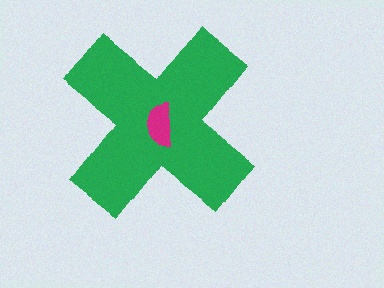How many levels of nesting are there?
2.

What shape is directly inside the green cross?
The magenta semicircle.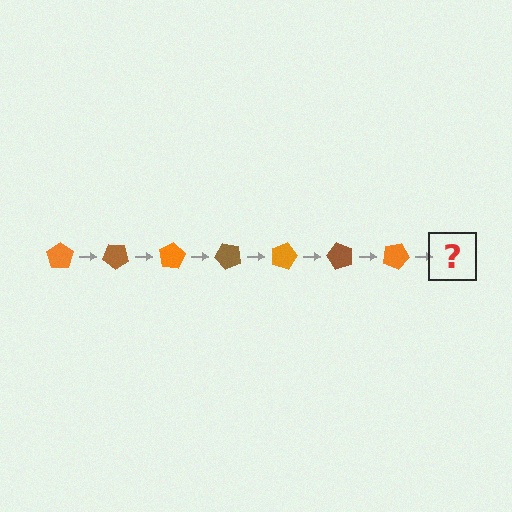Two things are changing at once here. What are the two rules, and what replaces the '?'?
The two rules are that it rotates 40 degrees each step and the color cycles through orange and brown. The '?' should be a brown pentagon, rotated 280 degrees from the start.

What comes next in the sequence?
The next element should be a brown pentagon, rotated 280 degrees from the start.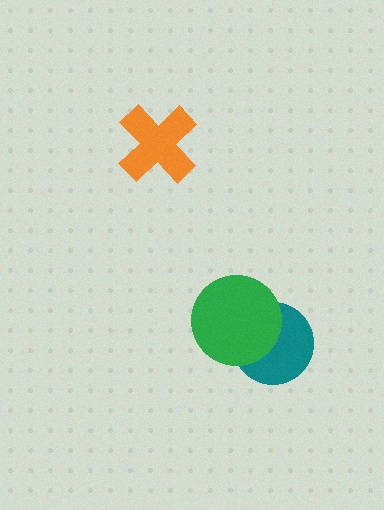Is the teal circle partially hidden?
Yes, it is partially covered by another shape.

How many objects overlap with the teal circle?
1 object overlaps with the teal circle.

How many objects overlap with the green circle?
1 object overlaps with the green circle.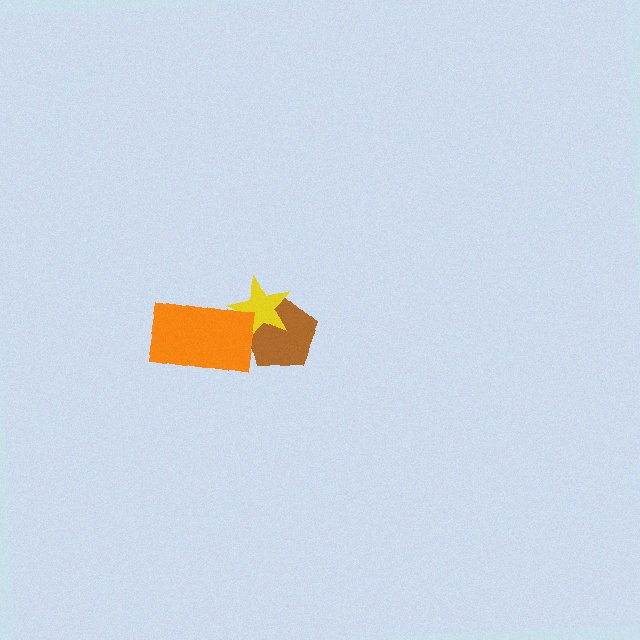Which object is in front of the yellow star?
The orange rectangle is in front of the yellow star.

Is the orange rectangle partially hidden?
No, no other shape covers it.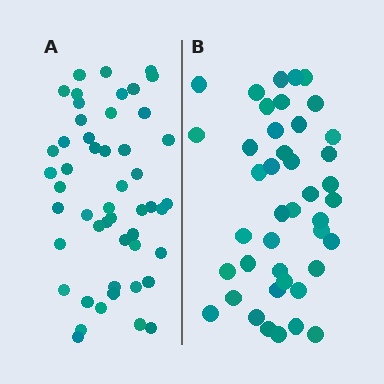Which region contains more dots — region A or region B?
Region A (the left region) has more dots.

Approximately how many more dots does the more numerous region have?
Region A has roughly 8 or so more dots than region B.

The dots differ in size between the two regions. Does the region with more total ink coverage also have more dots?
No. Region B has more total ink coverage because its dots are larger, but region A actually contains more individual dots. Total area can be misleading — the number of items is what matters here.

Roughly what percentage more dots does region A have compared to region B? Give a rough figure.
About 20% more.